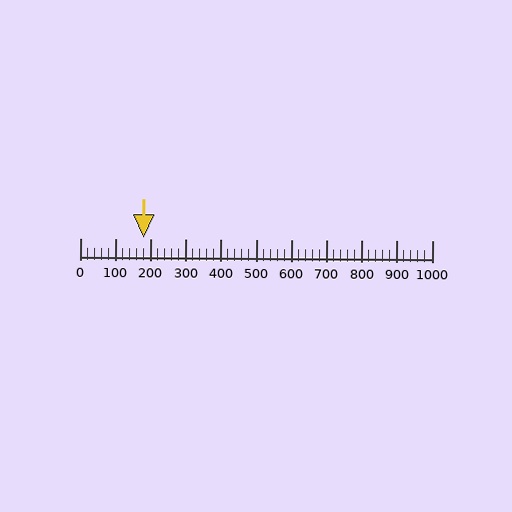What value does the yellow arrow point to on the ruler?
The yellow arrow points to approximately 181.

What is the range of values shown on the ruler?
The ruler shows values from 0 to 1000.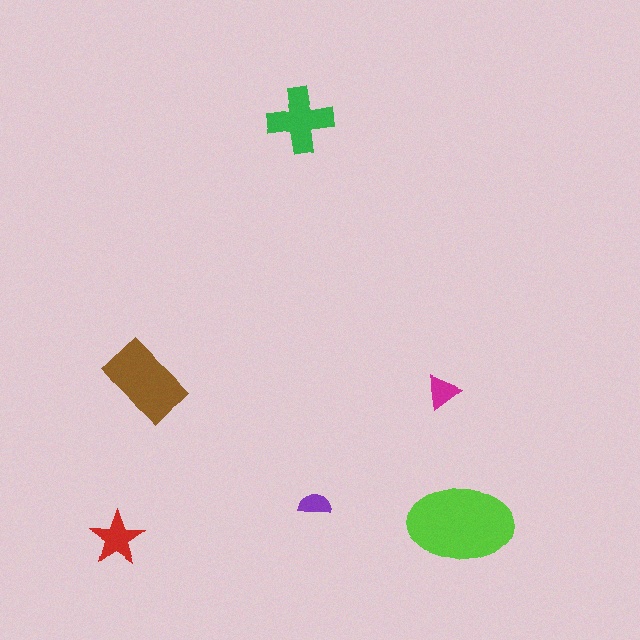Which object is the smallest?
The purple semicircle.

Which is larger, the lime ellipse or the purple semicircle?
The lime ellipse.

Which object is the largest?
The lime ellipse.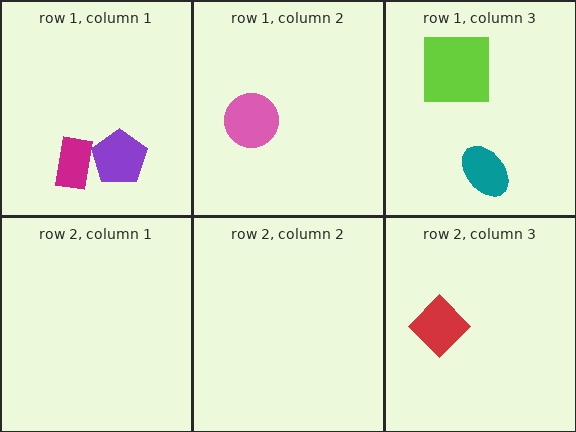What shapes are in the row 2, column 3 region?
The red diamond.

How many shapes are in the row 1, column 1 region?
2.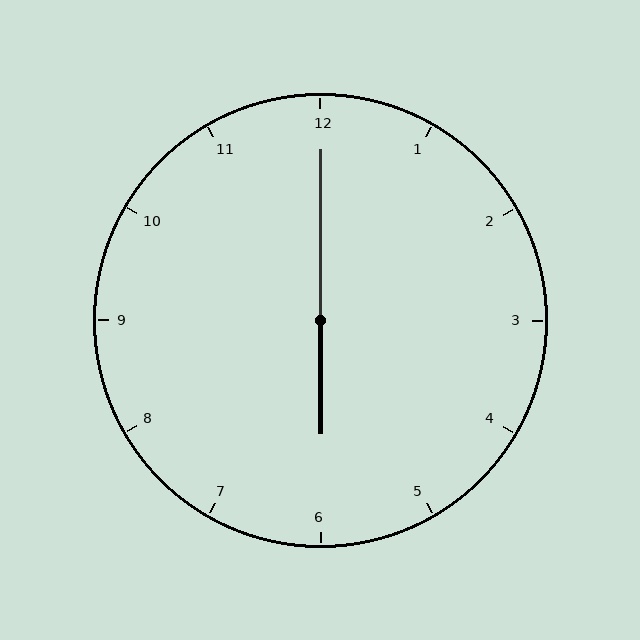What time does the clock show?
6:00.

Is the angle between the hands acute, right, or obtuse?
It is obtuse.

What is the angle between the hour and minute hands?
Approximately 180 degrees.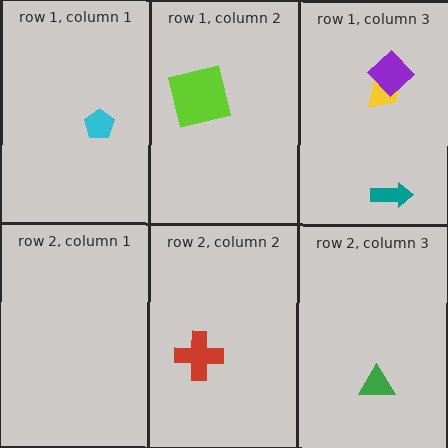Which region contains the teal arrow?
The row 1, column 3 region.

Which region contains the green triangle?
The row 2, column 3 region.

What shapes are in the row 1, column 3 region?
The teal arrow, the yellow trapezoid, the purple diamond.